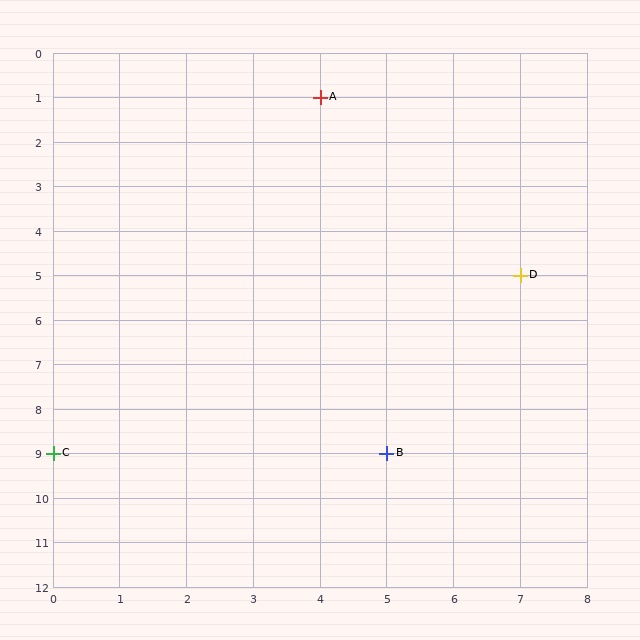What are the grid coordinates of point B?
Point B is at grid coordinates (5, 9).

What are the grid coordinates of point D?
Point D is at grid coordinates (7, 5).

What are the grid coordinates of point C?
Point C is at grid coordinates (0, 9).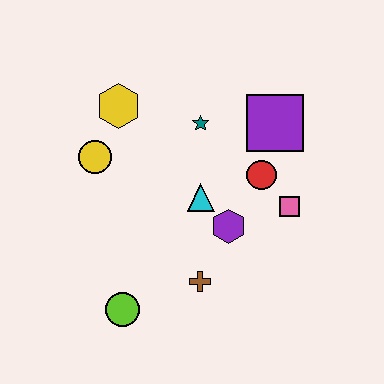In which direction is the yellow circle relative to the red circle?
The yellow circle is to the left of the red circle.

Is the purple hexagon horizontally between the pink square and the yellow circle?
Yes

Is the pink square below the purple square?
Yes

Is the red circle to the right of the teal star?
Yes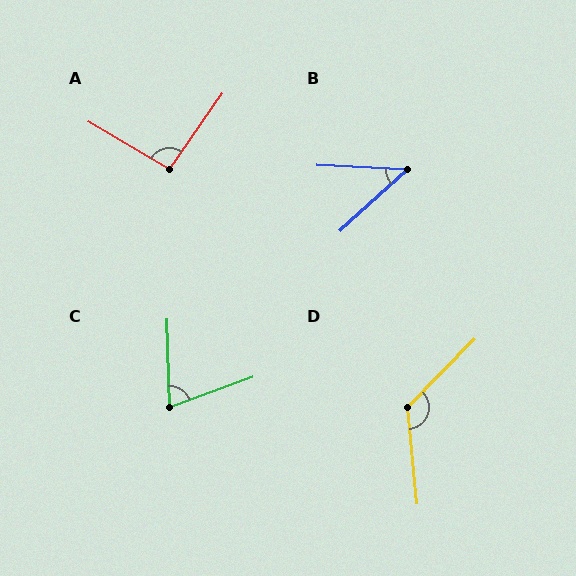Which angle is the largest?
D, at approximately 130 degrees.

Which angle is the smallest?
B, at approximately 45 degrees.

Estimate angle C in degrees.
Approximately 72 degrees.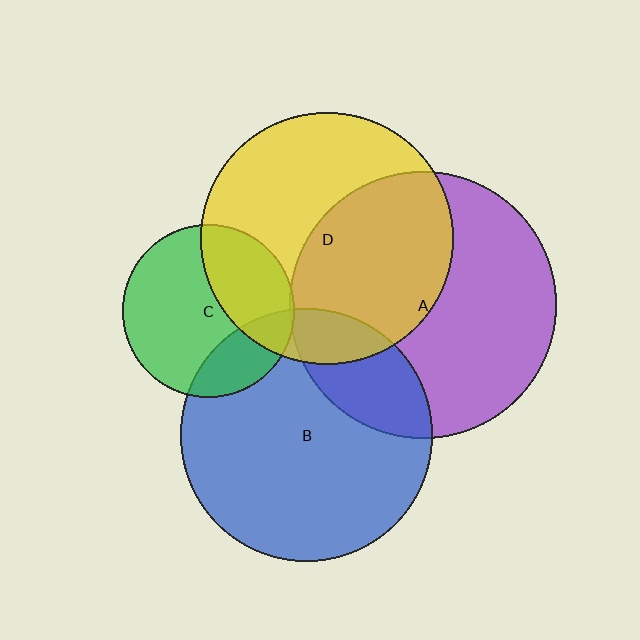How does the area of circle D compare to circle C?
Approximately 2.1 times.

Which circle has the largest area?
Circle A (purple).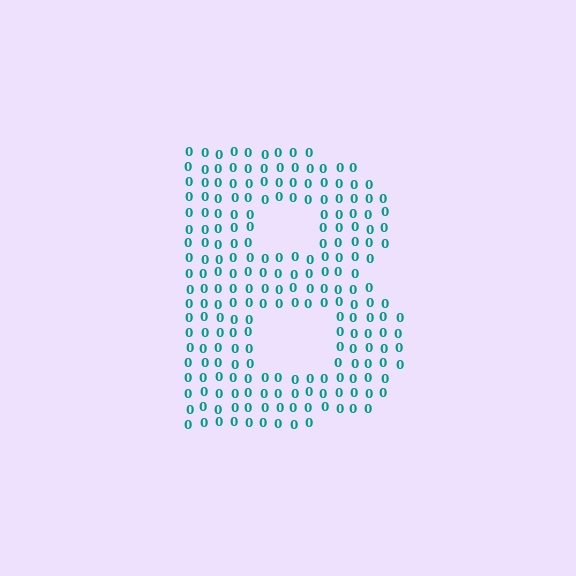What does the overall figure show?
The overall figure shows the letter B.